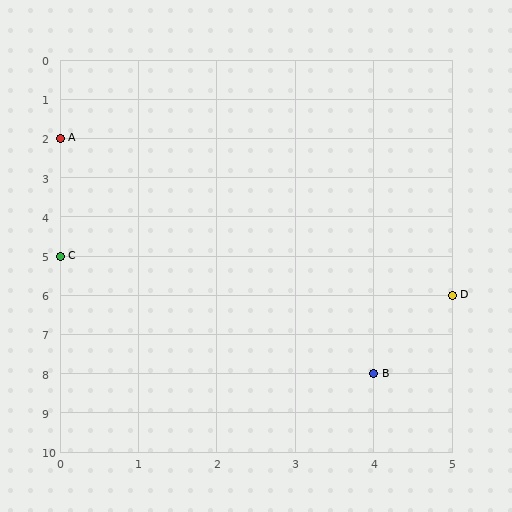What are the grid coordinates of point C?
Point C is at grid coordinates (0, 5).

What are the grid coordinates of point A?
Point A is at grid coordinates (0, 2).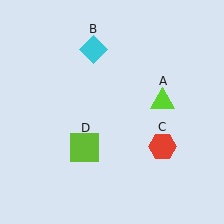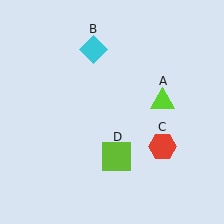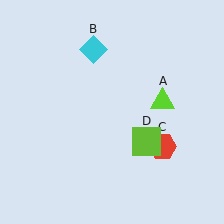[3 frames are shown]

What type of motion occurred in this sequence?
The lime square (object D) rotated counterclockwise around the center of the scene.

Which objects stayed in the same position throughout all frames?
Lime triangle (object A) and cyan diamond (object B) and red hexagon (object C) remained stationary.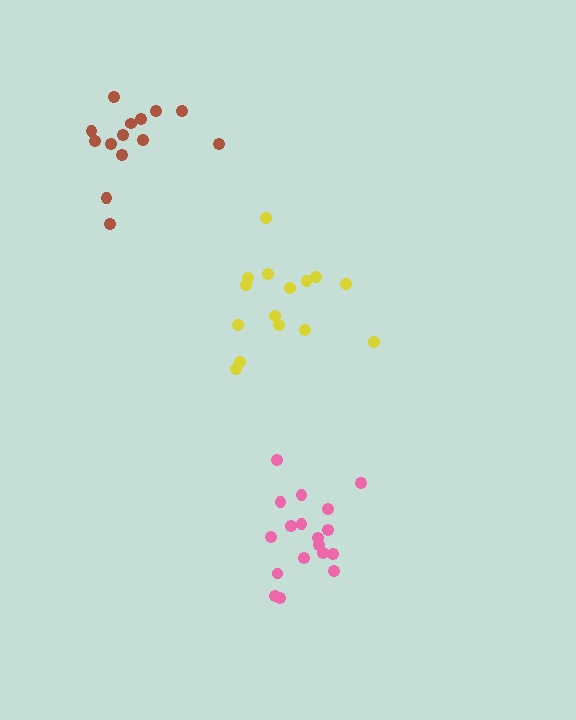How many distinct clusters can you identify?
There are 3 distinct clusters.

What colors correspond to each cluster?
The clusters are colored: yellow, pink, brown.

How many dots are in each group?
Group 1: 15 dots, Group 2: 18 dots, Group 3: 14 dots (47 total).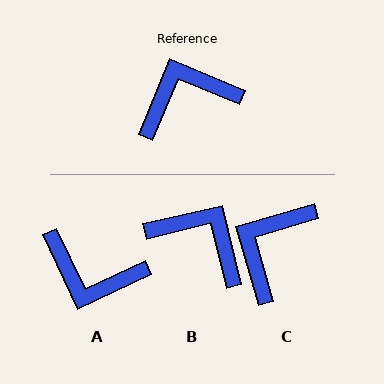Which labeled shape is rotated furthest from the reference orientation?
A, about 138 degrees away.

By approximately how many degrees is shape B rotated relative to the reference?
Approximately 54 degrees clockwise.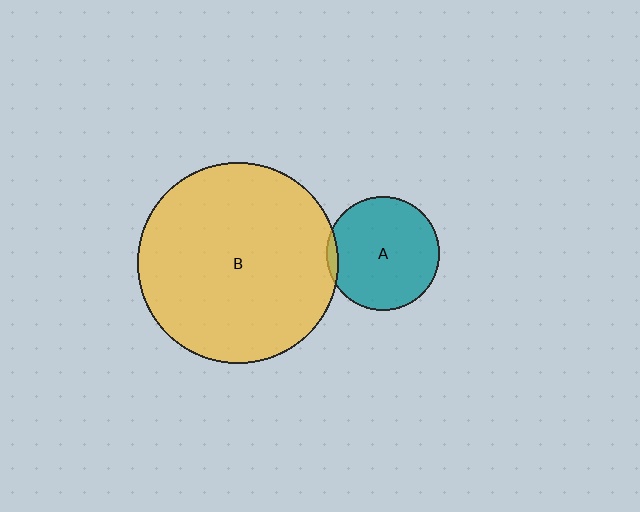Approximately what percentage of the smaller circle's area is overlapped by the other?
Approximately 5%.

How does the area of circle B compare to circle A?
Approximately 3.1 times.